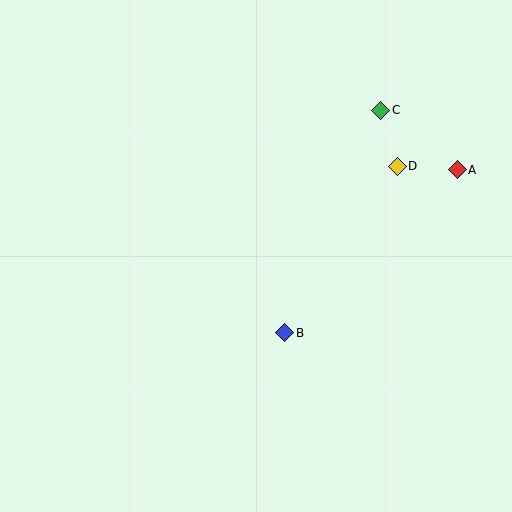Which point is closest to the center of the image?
Point B at (285, 333) is closest to the center.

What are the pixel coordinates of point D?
Point D is at (397, 166).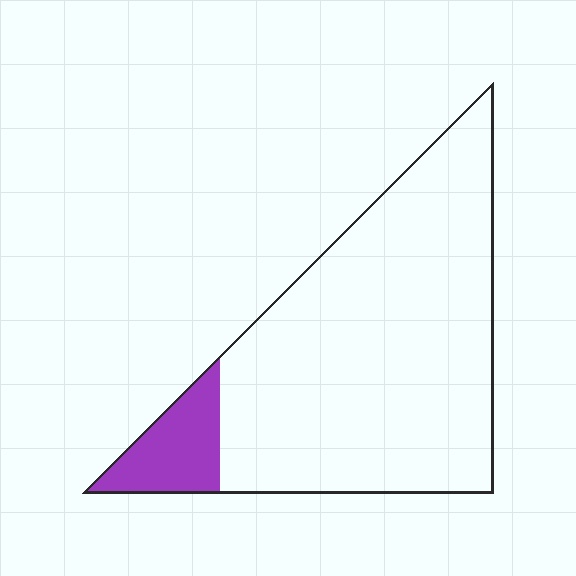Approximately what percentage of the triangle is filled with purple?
Approximately 10%.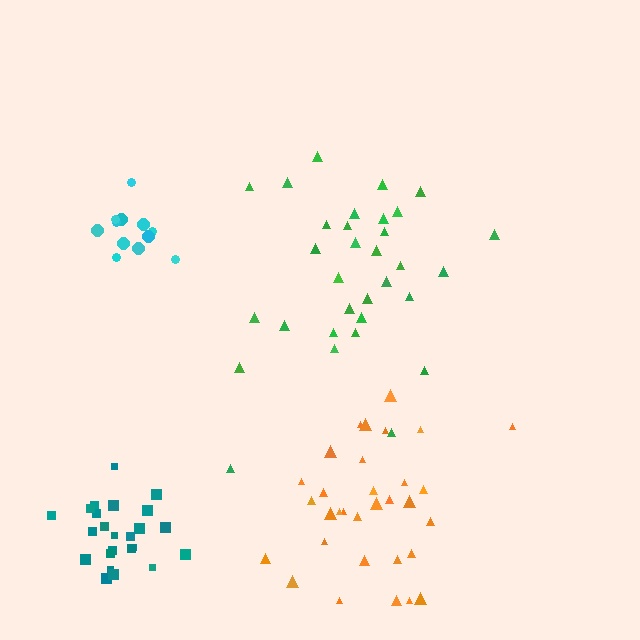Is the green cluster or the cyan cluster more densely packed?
Cyan.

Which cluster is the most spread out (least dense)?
Green.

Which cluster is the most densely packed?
Cyan.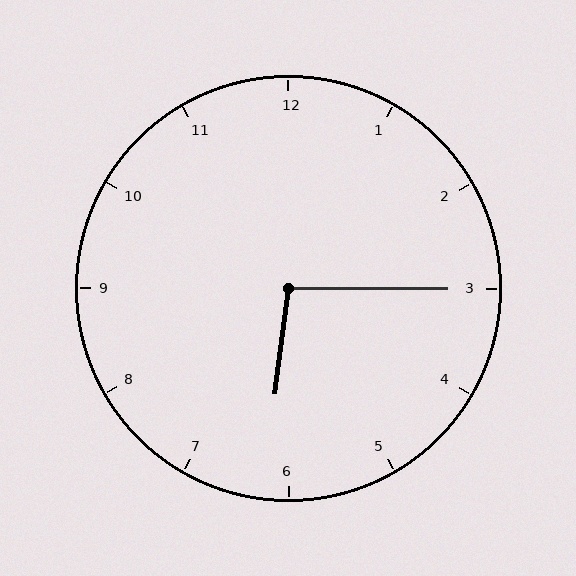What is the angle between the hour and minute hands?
Approximately 98 degrees.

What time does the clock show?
6:15.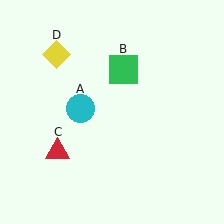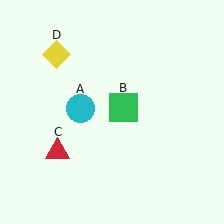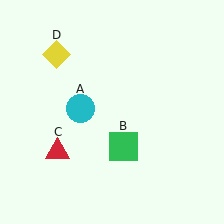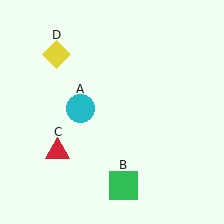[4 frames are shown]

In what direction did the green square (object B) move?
The green square (object B) moved down.